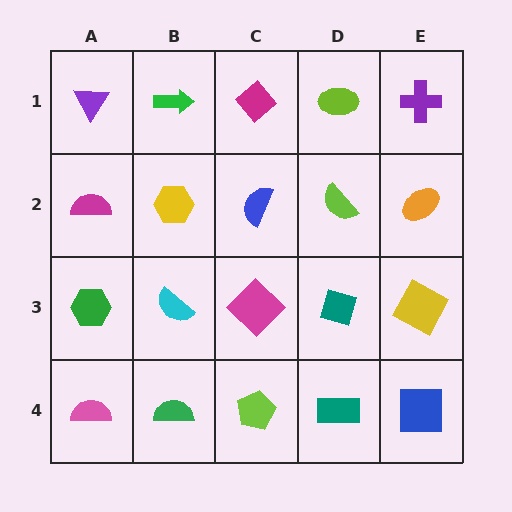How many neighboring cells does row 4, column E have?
2.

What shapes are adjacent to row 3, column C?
A blue semicircle (row 2, column C), a lime pentagon (row 4, column C), a cyan semicircle (row 3, column B), a teal diamond (row 3, column D).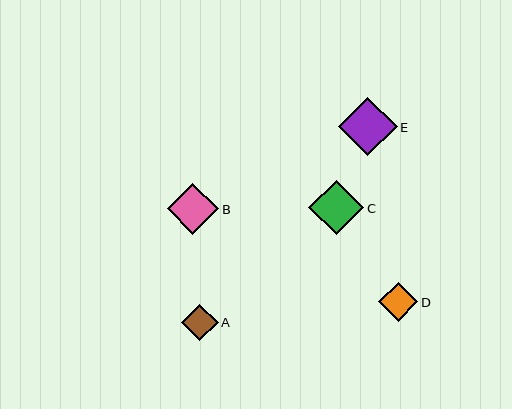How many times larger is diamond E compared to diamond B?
Diamond E is approximately 1.1 times the size of diamond B.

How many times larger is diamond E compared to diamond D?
Diamond E is approximately 1.5 times the size of diamond D.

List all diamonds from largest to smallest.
From largest to smallest: E, C, B, D, A.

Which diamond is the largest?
Diamond E is the largest with a size of approximately 59 pixels.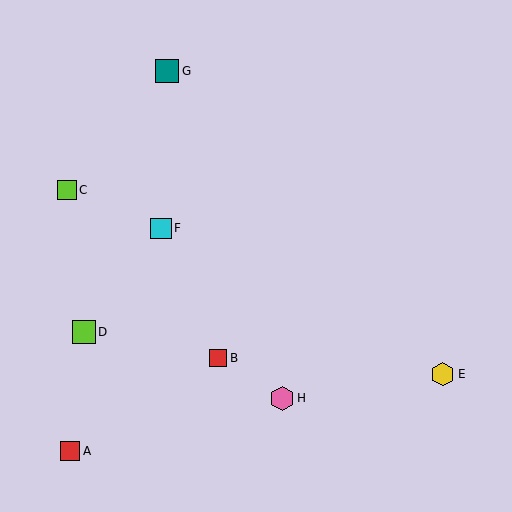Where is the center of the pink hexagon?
The center of the pink hexagon is at (282, 398).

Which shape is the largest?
The pink hexagon (labeled H) is the largest.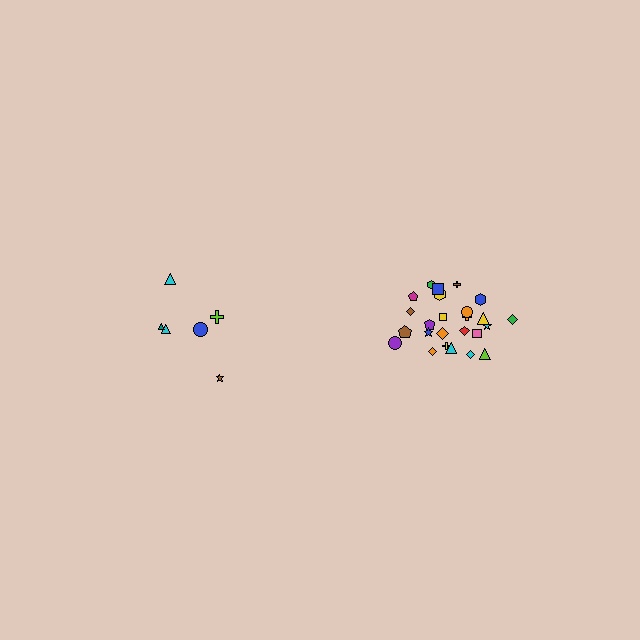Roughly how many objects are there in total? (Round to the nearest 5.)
Roughly 30 objects in total.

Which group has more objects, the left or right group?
The right group.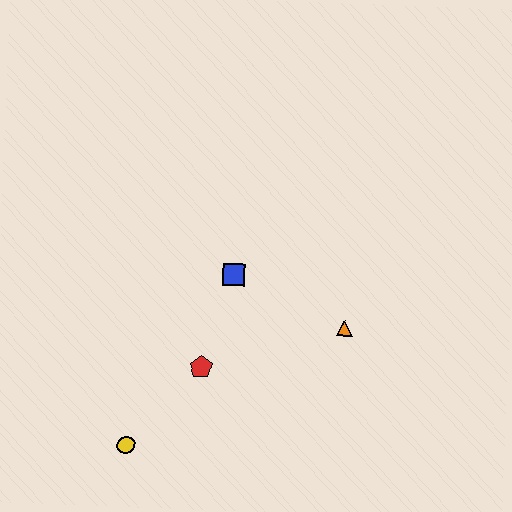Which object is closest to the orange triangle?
The blue square is closest to the orange triangle.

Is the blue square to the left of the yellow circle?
No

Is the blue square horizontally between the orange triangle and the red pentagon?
Yes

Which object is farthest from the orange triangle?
The yellow circle is farthest from the orange triangle.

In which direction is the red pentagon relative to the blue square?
The red pentagon is below the blue square.